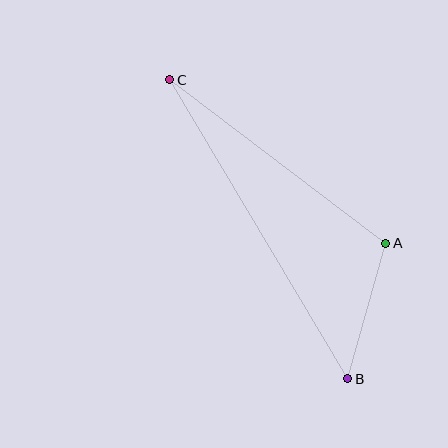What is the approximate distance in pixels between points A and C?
The distance between A and C is approximately 271 pixels.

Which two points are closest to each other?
Points A and B are closest to each other.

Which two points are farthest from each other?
Points B and C are farthest from each other.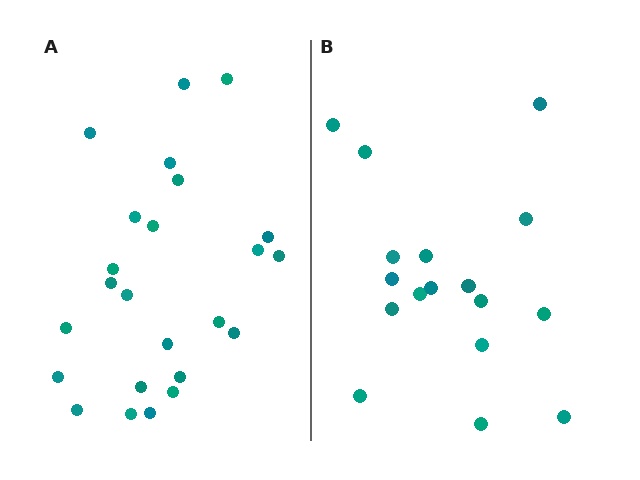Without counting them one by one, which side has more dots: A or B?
Region A (the left region) has more dots.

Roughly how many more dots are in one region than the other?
Region A has roughly 8 or so more dots than region B.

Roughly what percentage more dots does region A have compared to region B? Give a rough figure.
About 40% more.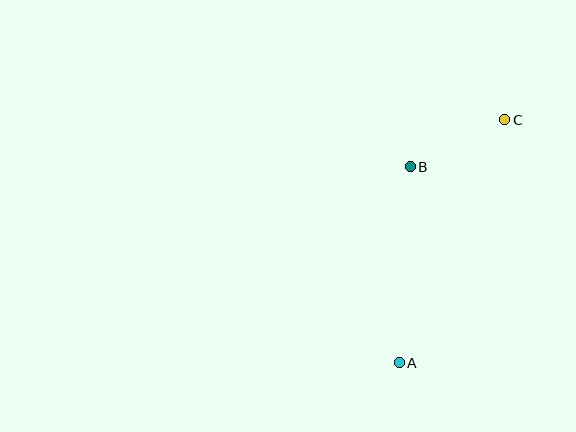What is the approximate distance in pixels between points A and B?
The distance between A and B is approximately 197 pixels.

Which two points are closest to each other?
Points B and C are closest to each other.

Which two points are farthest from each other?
Points A and C are farthest from each other.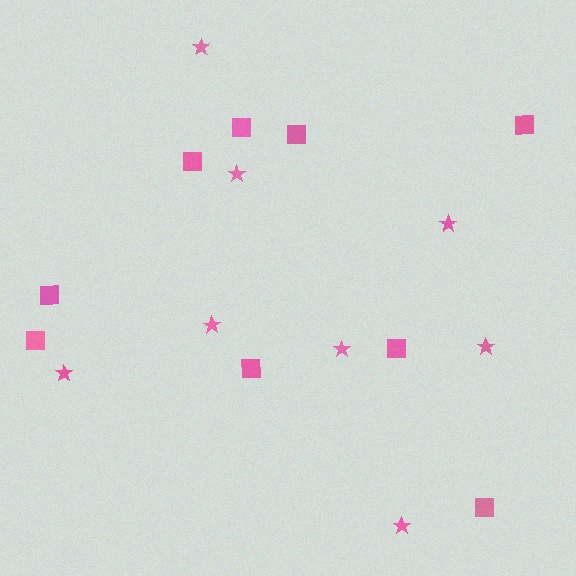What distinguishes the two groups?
There are 2 groups: one group of stars (8) and one group of squares (9).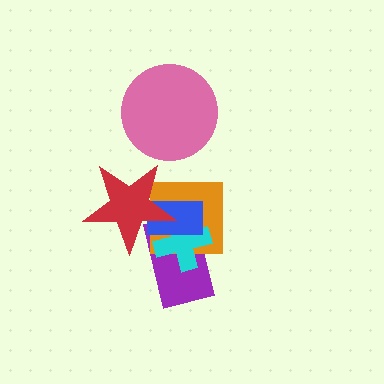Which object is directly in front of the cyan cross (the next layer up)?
The blue rectangle is directly in front of the cyan cross.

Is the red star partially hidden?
No, no other shape covers it.